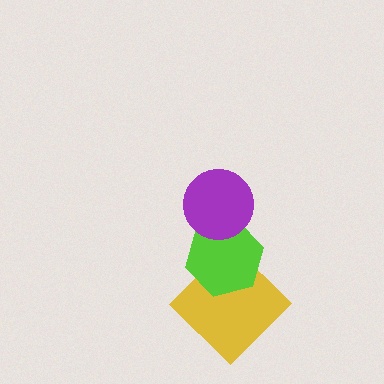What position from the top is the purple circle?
The purple circle is 1st from the top.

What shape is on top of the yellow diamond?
The lime hexagon is on top of the yellow diamond.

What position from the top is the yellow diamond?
The yellow diamond is 3rd from the top.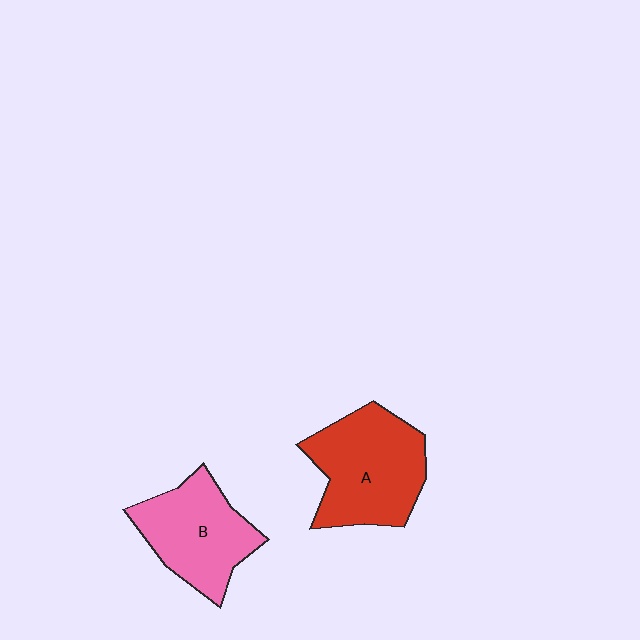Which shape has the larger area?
Shape A (red).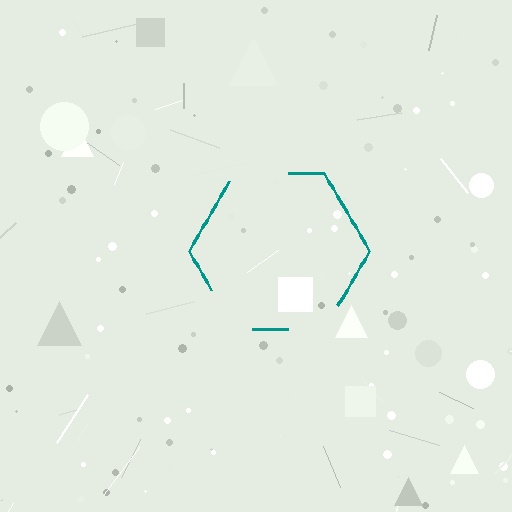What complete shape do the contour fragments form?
The contour fragments form a hexagon.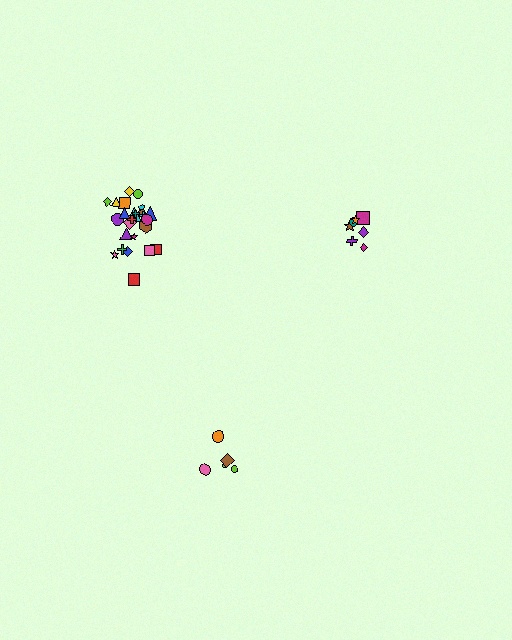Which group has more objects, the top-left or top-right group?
The top-left group.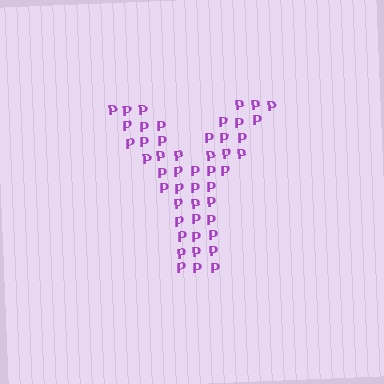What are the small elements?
The small elements are letter P's.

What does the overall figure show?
The overall figure shows the letter Y.